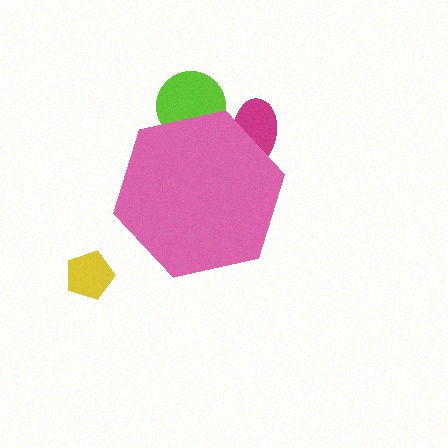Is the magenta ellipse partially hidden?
Yes, the magenta ellipse is partially hidden behind the pink hexagon.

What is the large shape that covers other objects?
A pink hexagon.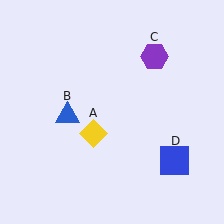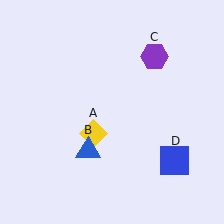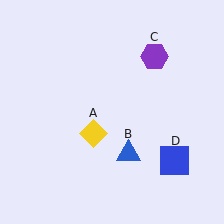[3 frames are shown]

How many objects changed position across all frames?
1 object changed position: blue triangle (object B).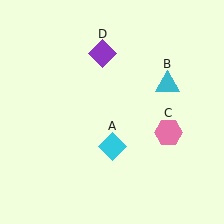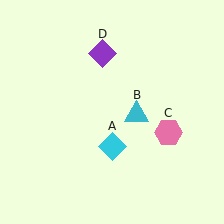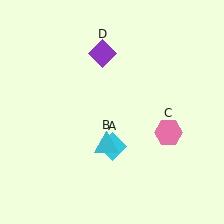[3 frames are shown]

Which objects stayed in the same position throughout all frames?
Cyan diamond (object A) and pink hexagon (object C) and purple diamond (object D) remained stationary.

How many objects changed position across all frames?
1 object changed position: cyan triangle (object B).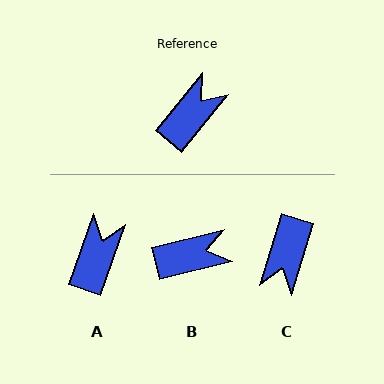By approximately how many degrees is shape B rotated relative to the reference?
Approximately 37 degrees clockwise.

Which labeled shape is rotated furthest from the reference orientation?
C, about 157 degrees away.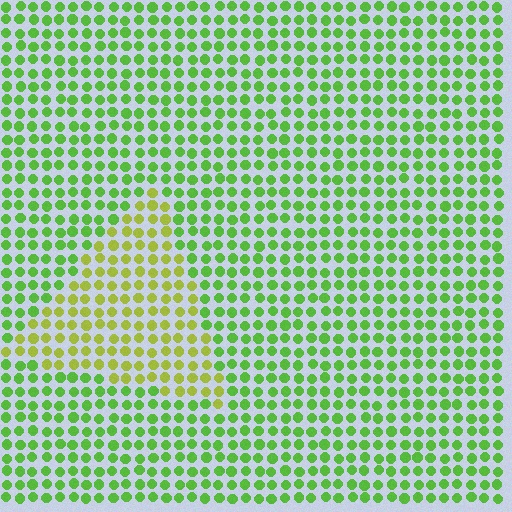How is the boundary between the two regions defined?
The boundary is defined purely by a slight shift in hue (about 35 degrees). Spacing, size, and orientation are identical on both sides.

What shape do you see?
I see a triangle.